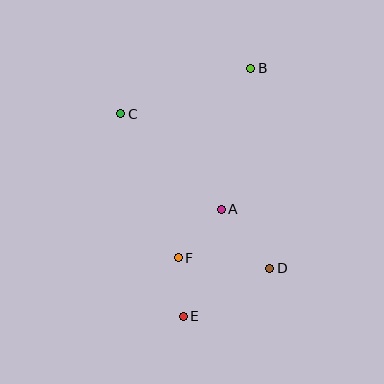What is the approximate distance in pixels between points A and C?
The distance between A and C is approximately 138 pixels.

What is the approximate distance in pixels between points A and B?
The distance between A and B is approximately 144 pixels.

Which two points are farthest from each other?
Points B and E are farthest from each other.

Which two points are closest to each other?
Points E and F are closest to each other.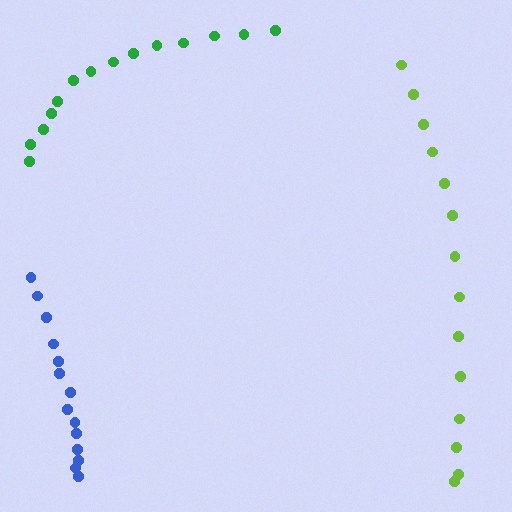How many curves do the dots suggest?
There are 3 distinct paths.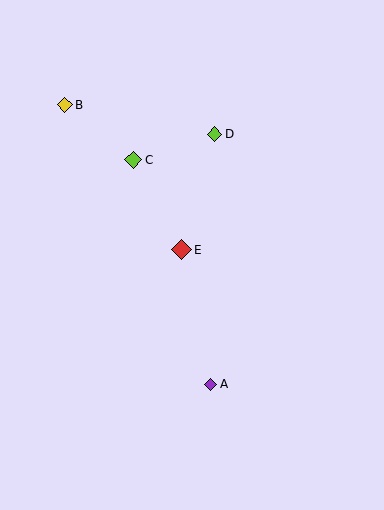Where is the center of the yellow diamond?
The center of the yellow diamond is at (65, 105).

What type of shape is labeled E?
Shape E is a red diamond.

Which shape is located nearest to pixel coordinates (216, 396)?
The purple diamond (labeled A) at (211, 384) is nearest to that location.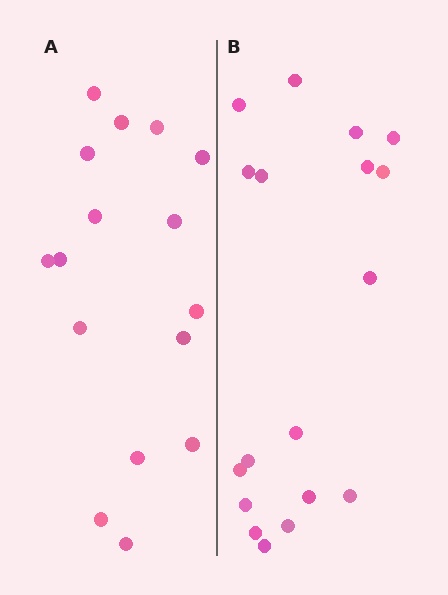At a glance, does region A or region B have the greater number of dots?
Region B (the right region) has more dots.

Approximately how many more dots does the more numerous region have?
Region B has just a few more — roughly 2 or 3 more dots than region A.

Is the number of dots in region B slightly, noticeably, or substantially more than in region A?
Region B has only slightly more — the two regions are fairly close. The ratio is roughly 1.1 to 1.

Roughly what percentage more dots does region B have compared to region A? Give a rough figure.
About 10% more.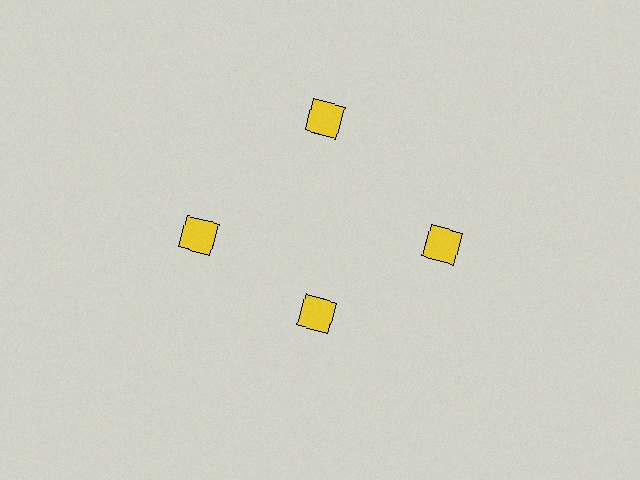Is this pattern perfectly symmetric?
No. The 4 yellow diamonds are arranged in a ring, but one element near the 6 o'clock position is pulled inward toward the center, breaking the 4-fold rotational symmetry.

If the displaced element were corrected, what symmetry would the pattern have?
It would have 4-fold rotational symmetry — the pattern would map onto itself every 90 degrees.